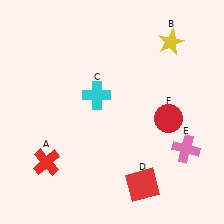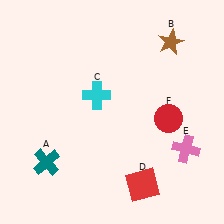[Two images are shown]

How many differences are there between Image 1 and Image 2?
There are 2 differences between the two images.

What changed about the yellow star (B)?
In Image 1, B is yellow. In Image 2, it changed to brown.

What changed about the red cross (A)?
In Image 1, A is red. In Image 2, it changed to teal.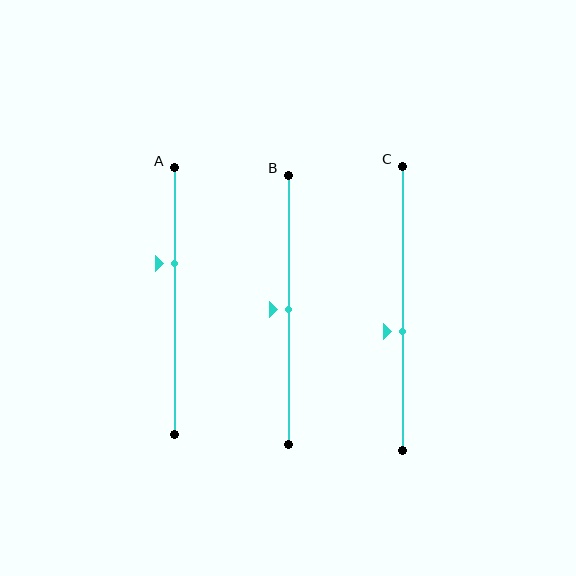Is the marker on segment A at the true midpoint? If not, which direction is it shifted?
No, the marker on segment A is shifted upward by about 14% of the segment length.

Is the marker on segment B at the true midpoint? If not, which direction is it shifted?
Yes, the marker on segment B is at the true midpoint.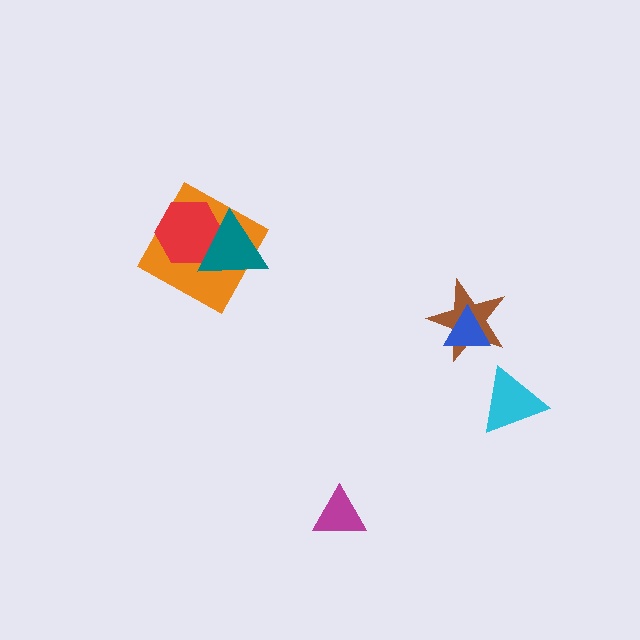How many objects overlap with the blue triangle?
1 object overlaps with the blue triangle.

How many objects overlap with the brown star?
1 object overlaps with the brown star.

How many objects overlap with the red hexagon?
2 objects overlap with the red hexagon.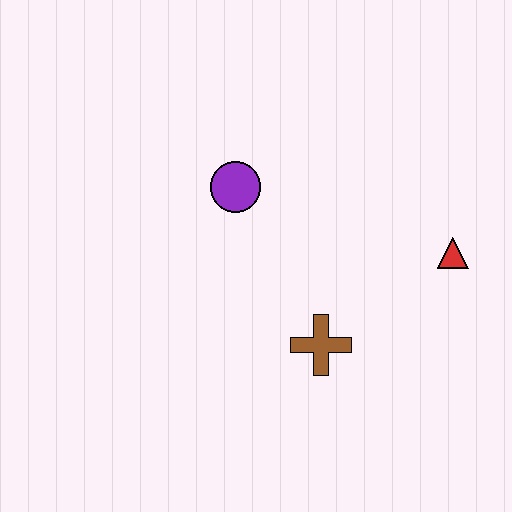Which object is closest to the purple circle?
The brown cross is closest to the purple circle.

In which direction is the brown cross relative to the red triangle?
The brown cross is to the left of the red triangle.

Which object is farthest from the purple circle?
The red triangle is farthest from the purple circle.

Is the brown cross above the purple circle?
No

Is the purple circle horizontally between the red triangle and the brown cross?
No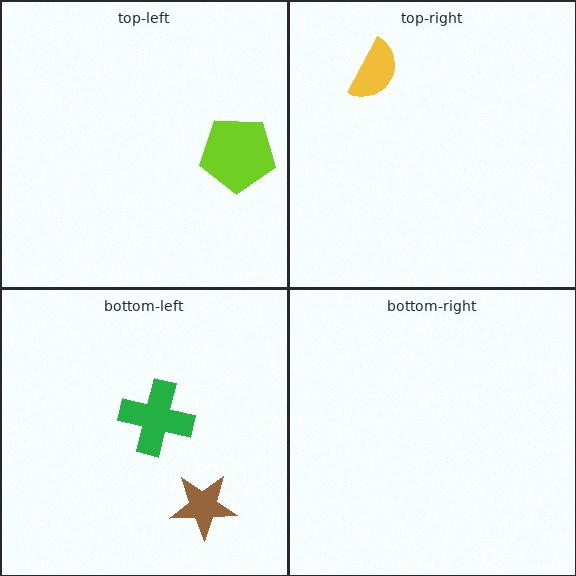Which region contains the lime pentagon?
The top-left region.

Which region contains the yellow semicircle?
The top-right region.